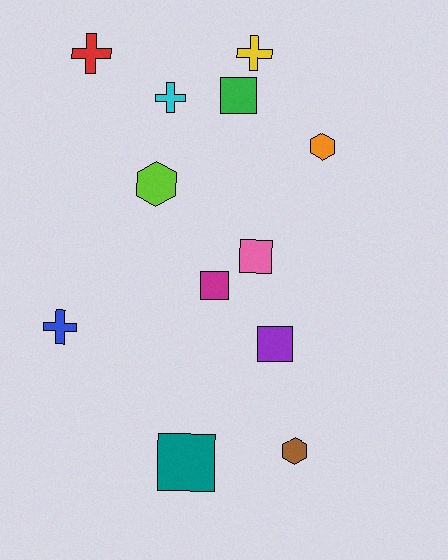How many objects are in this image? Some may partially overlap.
There are 12 objects.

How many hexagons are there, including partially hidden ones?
There are 3 hexagons.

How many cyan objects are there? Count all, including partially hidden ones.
There is 1 cyan object.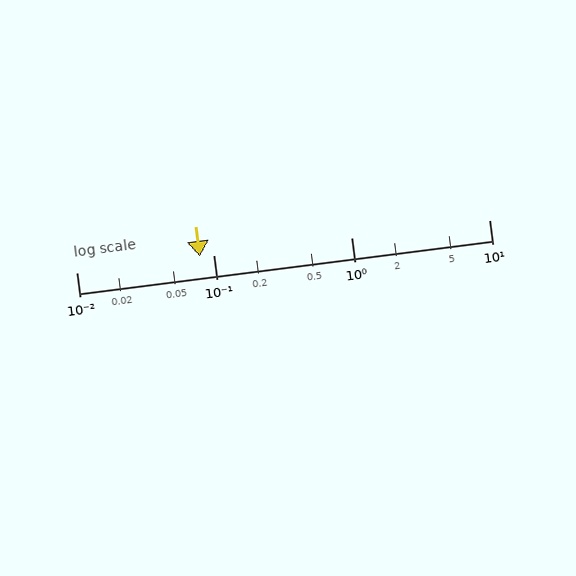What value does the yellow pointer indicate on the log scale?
The pointer indicates approximately 0.079.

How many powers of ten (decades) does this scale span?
The scale spans 3 decades, from 0.01 to 10.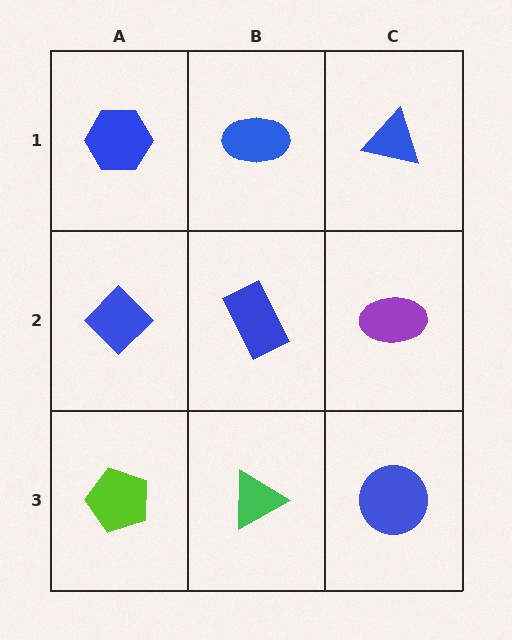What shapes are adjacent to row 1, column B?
A blue rectangle (row 2, column B), a blue hexagon (row 1, column A), a blue triangle (row 1, column C).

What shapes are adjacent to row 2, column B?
A blue ellipse (row 1, column B), a green triangle (row 3, column B), a blue diamond (row 2, column A), a purple ellipse (row 2, column C).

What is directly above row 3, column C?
A purple ellipse.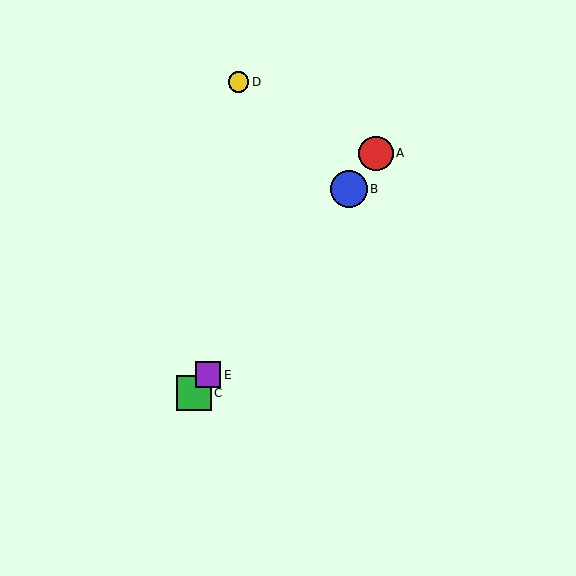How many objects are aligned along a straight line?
4 objects (A, B, C, E) are aligned along a straight line.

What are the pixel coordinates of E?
Object E is at (208, 375).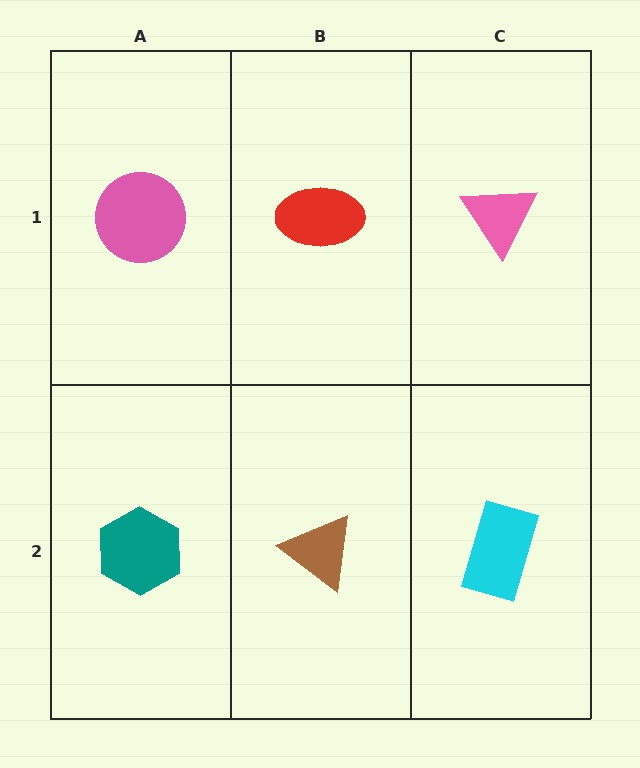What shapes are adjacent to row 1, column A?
A teal hexagon (row 2, column A), a red ellipse (row 1, column B).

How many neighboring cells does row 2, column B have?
3.